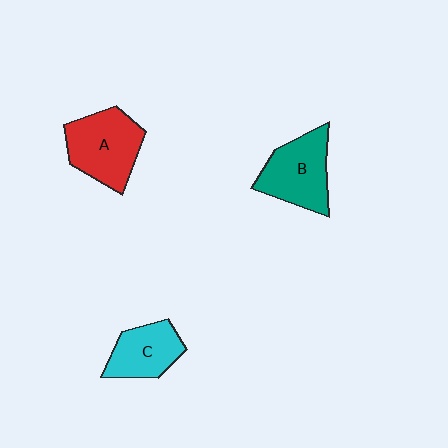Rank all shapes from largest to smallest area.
From largest to smallest: A (red), B (teal), C (cyan).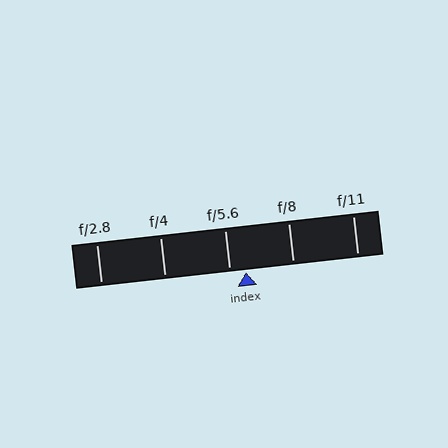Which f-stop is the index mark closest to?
The index mark is closest to f/5.6.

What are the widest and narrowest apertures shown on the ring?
The widest aperture shown is f/2.8 and the narrowest is f/11.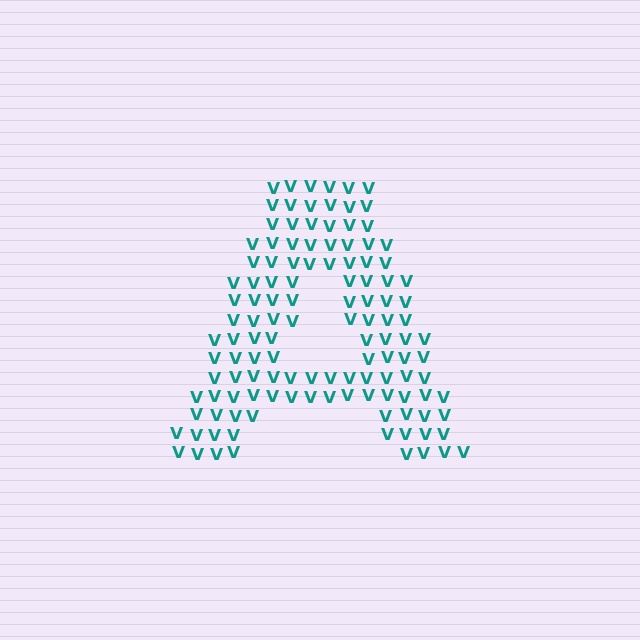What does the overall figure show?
The overall figure shows the letter A.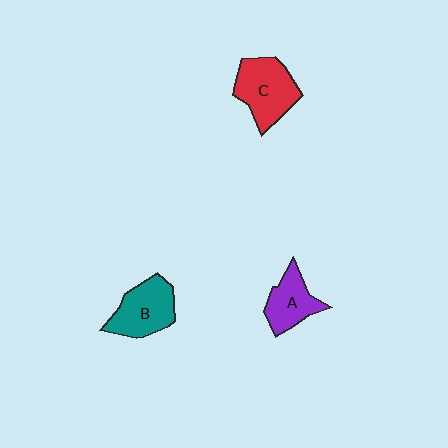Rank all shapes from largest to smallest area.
From largest to smallest: C (red), B (teal), A (purple).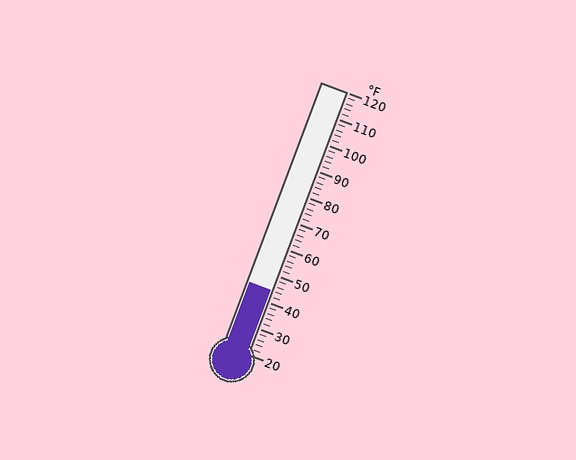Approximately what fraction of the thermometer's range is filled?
The thermometer is filled to approximately 25% of its range.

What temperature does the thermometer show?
The thermometer shows approximately 44°F.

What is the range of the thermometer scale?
The thermometer scale ranges from 20°F to 120°F.